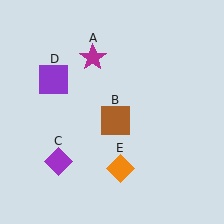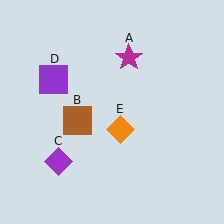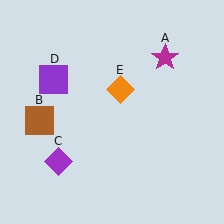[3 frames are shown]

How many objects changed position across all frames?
3 objects changed position: magenta star (object A), brown square (object B), orange diamond (object E).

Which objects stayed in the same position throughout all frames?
Purple diamond (object C) and purple square (object D) remained stationary.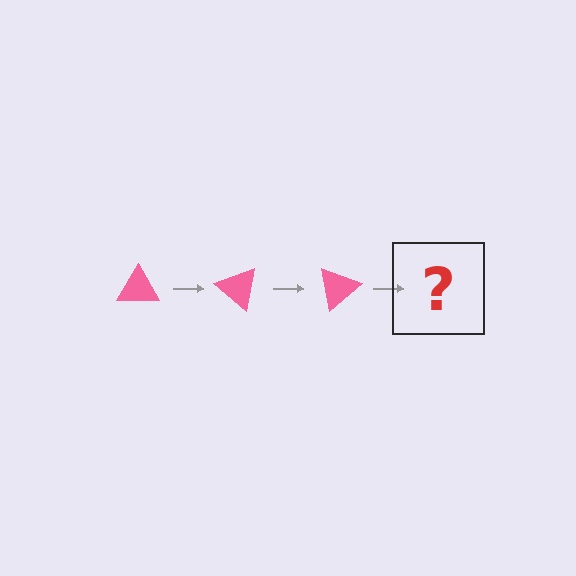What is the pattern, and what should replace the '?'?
The pattern is that the triangle rotates 40 degrees each step. The '?' should be a pink triangle rotated 120 degrees.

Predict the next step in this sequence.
The next step is a pink triangle rotated 120 degrees.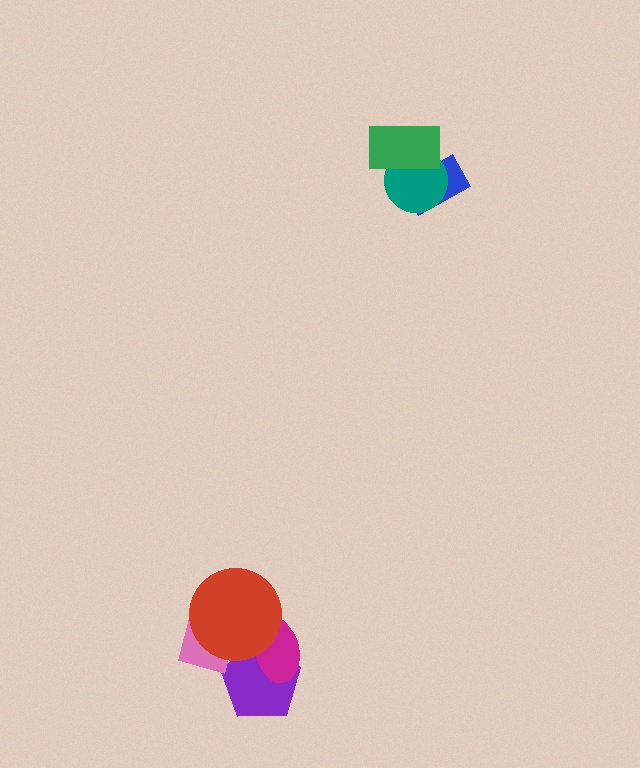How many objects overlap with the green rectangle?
2 objects overlap with the green rectangle.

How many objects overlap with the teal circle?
2 objects overlap with the teal circle.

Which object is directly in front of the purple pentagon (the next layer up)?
The magenta ellipse is directly in front of the purple pentagon.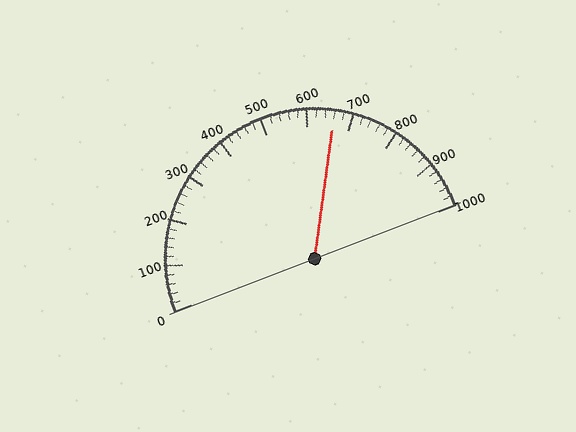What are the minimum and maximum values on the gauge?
The gauge ranges from 0 to 1000.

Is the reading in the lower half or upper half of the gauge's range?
The reading is in the upper half of the range (0 to 1000).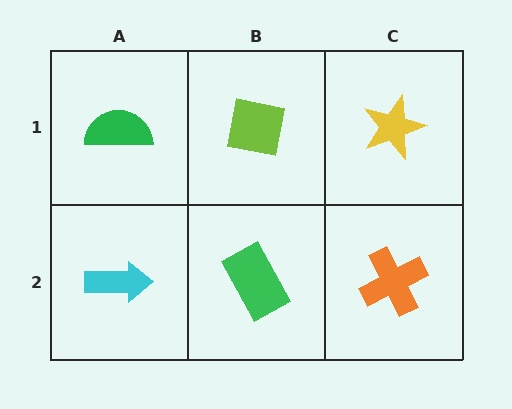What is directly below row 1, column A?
A cyan arrow.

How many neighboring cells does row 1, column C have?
2.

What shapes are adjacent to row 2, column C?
A yellow star (row 1, column C), a green rectangle (row 2, column B).